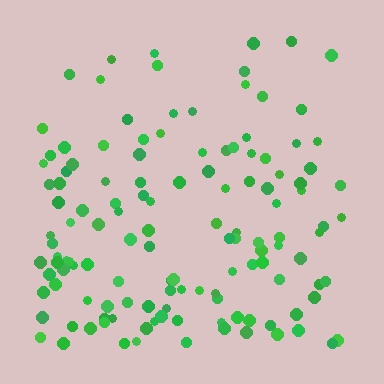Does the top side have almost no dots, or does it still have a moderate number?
Still a moderate number, just noticeably fewer than the bottom.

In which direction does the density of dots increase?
From top to bottom, with the bottom side densest.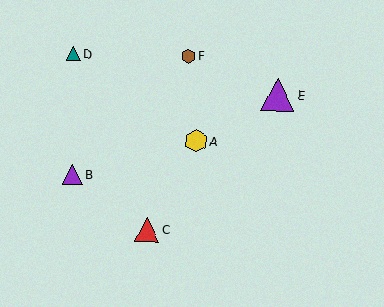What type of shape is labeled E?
Shape E is a purple triangle.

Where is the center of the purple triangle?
The center of the purple triangle is at (278, 94).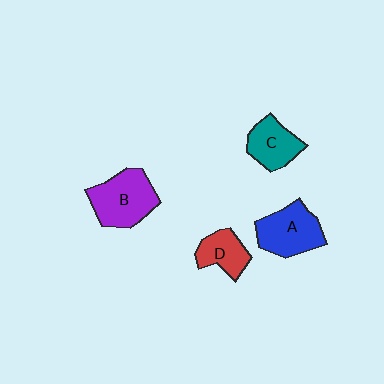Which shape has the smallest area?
Shape D (red).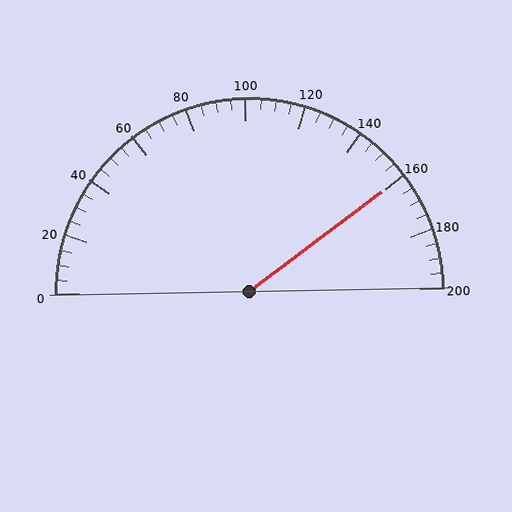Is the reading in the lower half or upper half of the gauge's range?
The reading is in the upper half of the range (0 to 200).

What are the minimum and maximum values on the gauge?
The gauge ranges from 0 to 200.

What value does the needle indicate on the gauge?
The needle indicates approximately 160.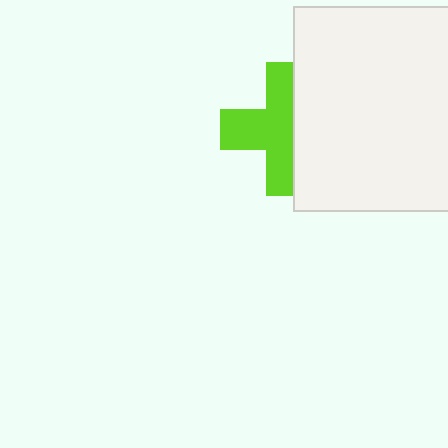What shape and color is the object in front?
The object in front is a white square.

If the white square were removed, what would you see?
You would see the complete lime cross.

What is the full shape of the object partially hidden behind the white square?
The partially hidden object is a lime cross.